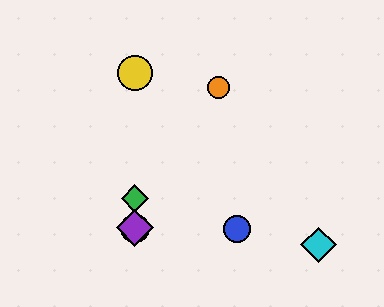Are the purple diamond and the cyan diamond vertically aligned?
No, the purple diamond is at x≈135 and the cyan diamond is at x≈319.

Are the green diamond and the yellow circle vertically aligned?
Yes, both are at x≈135.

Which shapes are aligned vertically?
The red circle, the green diamond, the yellow circle, the purple diamond are aligned vertically.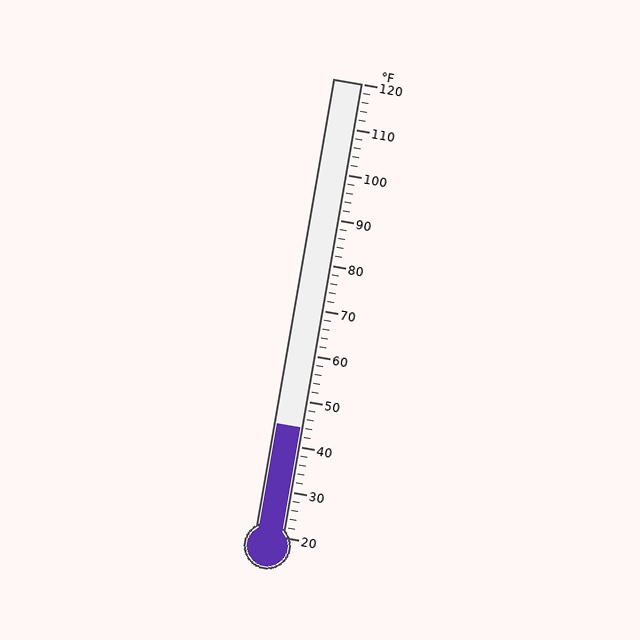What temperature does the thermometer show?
The thermometer shows approximately 44°F.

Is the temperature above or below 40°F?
The temperature is above 40°F.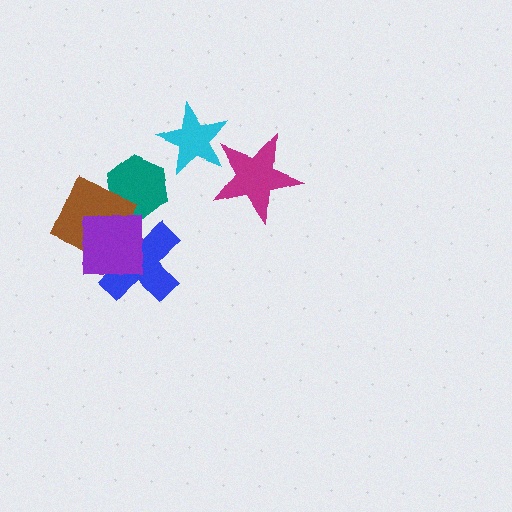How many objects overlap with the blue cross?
2 objects overlap with the blue cross.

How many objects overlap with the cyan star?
1 object overlaps with the cyan star.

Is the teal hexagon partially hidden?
Yes, it is partially covered by another shape.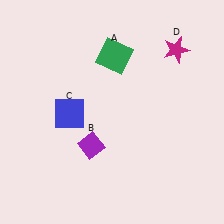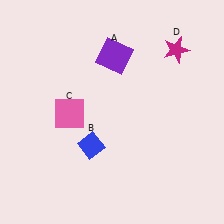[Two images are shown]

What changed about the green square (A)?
In Image 1, A is green. In Image 2, it changed to purple.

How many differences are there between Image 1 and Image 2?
There are 3 differences between the two images.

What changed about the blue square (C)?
In Image 1, C is blue. In Image 2, it changed to pink.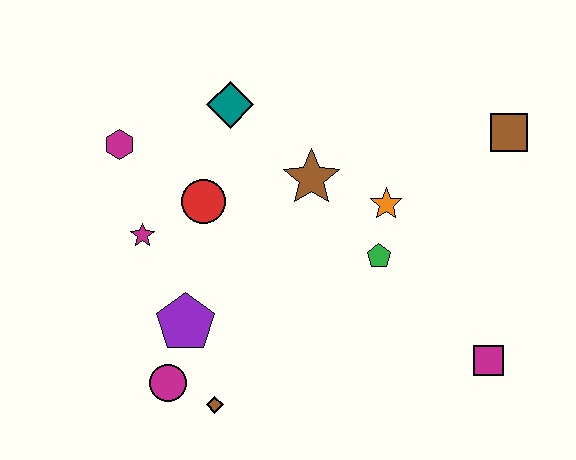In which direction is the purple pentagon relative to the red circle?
The purple pentagon is below the red circle.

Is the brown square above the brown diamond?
Yes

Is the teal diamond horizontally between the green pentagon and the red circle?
Yes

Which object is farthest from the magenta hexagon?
The magenta square is farthest from the magenta hexagon.